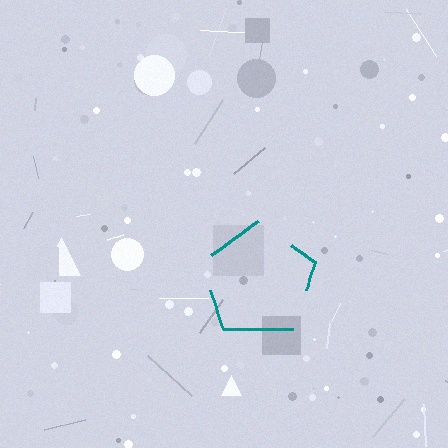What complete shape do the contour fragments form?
The contour fragments form a pentagon.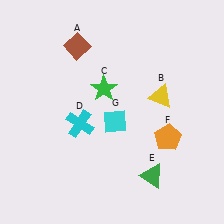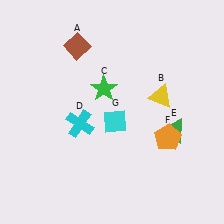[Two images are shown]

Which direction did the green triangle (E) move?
The green triangle (E) moved up.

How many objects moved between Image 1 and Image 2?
1 object moved between the two images.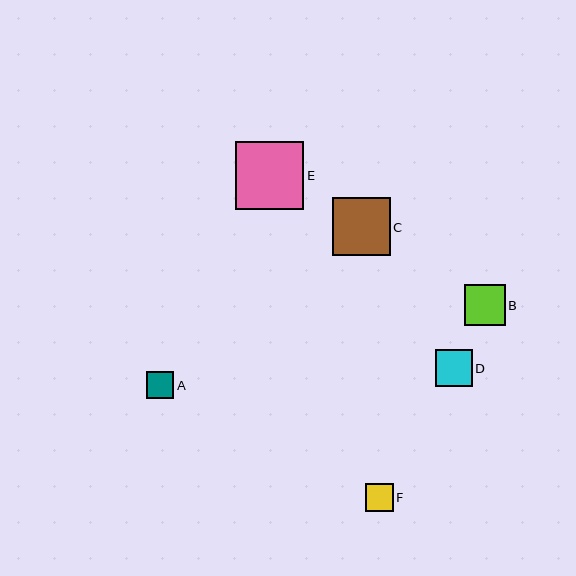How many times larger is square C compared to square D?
Square C is approximately 1.6 times the size of square D.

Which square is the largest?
Square E is the largest with a size of approximately 68 pixels.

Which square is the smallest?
Square A is the smallest with a size of approximately 27 pixels.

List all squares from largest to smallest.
From largest to smallest: E, C, B, D, F, A.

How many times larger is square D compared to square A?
Square D is approximately 1.4 times the size of square A.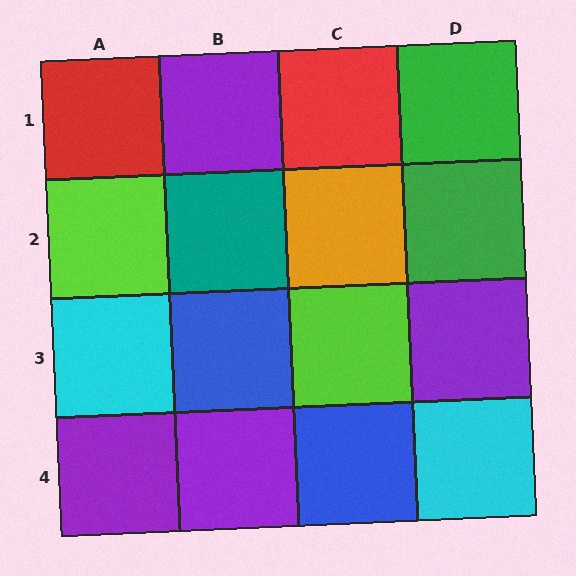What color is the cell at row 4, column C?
Blue.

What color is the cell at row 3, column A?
Cyan.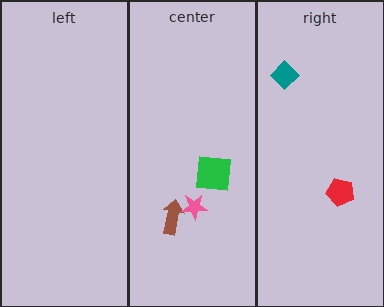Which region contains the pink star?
The center region.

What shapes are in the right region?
The red pentagon, the teal diamond.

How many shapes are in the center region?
3.